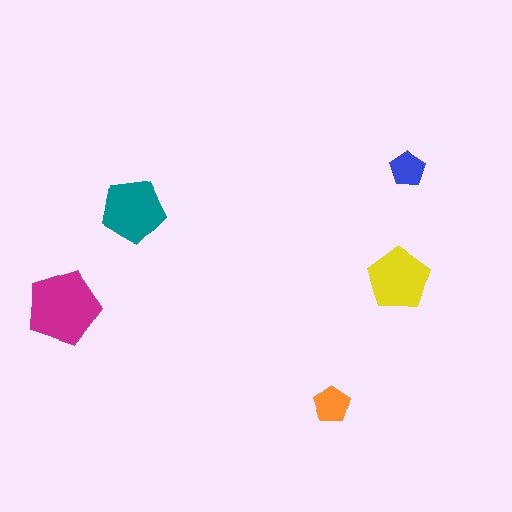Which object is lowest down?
The orange pentagon is bottommost.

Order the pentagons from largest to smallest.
the magenta one, the teal one, the yellow one, the orange one, the blue one.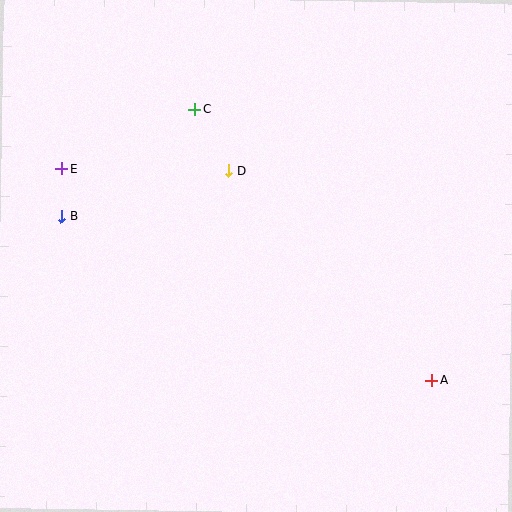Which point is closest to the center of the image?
Point D at (229, 170) is closest to the center.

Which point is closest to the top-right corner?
Point D is closest to the top-right corner.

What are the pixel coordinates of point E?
Point E is at (62, 169).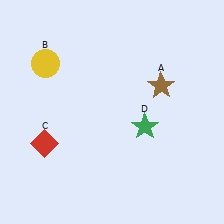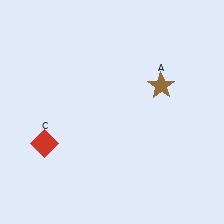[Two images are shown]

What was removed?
The green star (D), the yellow circle (B) were removed in Image 2.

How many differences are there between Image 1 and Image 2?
There are 2 differences between the two images.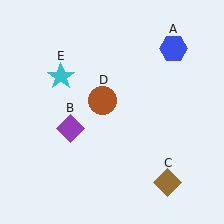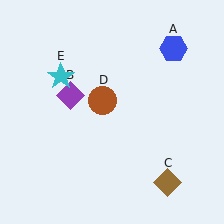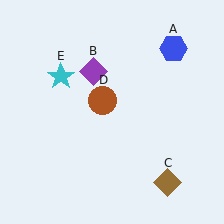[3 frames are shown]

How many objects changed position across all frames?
1 object changed position: purple diamond (object B).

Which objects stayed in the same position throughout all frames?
Blue hexagon (object A) and brown diamond (object C) and brown circle (object D) and cyan star (object E) remained stationary.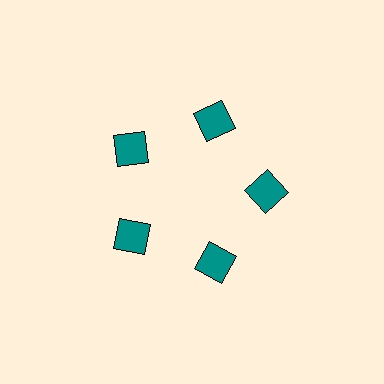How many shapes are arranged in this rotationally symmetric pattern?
There are 5 shapes, arranged in 5 groups of 1.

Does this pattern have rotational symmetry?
Yes, this pattern has 5-fold rotational symmetry. It looks the same after rotating 72 degrees around the center.